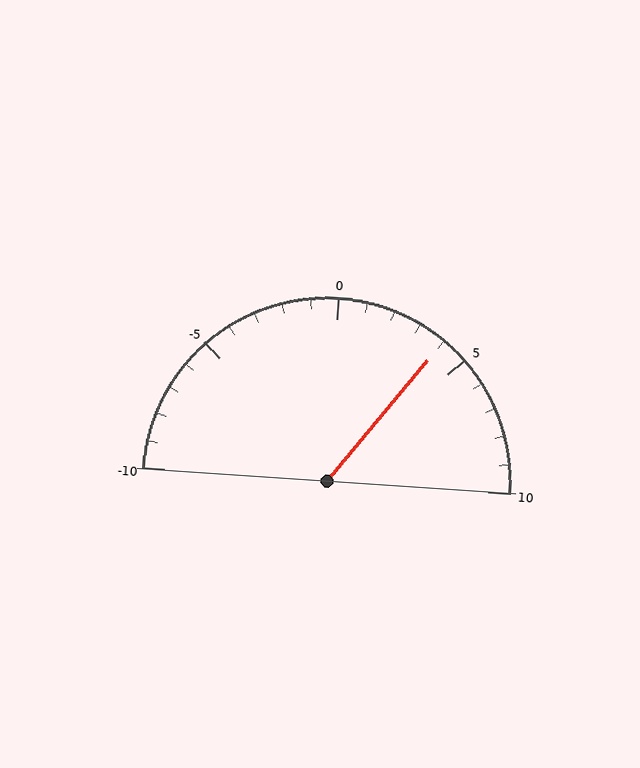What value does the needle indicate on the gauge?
The needle indicates approximately 4.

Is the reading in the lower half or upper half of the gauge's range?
The reading is in the upper half of the range (-10 to 10).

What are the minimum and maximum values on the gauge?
The gauge ranges from -10 to 10.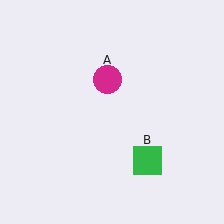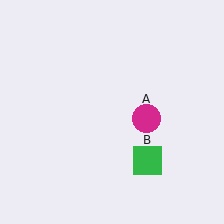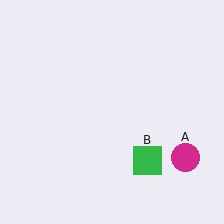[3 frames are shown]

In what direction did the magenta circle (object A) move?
The magenta circle (object A) moved down and to the right.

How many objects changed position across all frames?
1 object changed position: magenta circle (object A).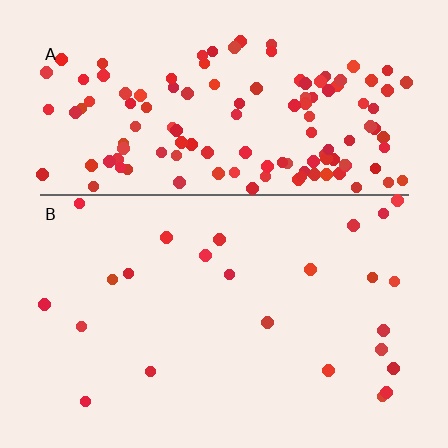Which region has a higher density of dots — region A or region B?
A (the top).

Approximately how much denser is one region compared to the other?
Approximately 5.5× — region A over region B.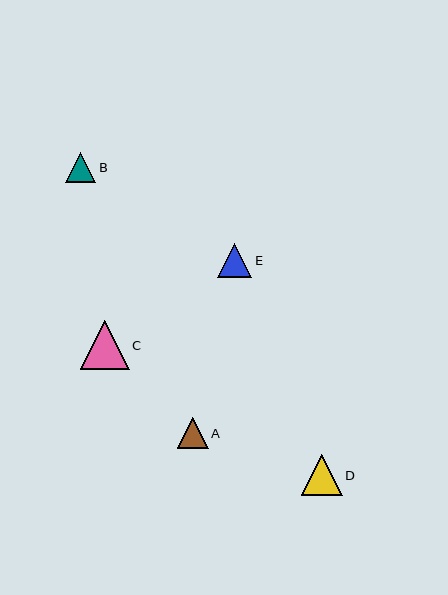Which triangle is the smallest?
Triangle B is the smallest with a size of approximately 30 pixels.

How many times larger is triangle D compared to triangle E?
Triangle D is approximately 1.2 times the size of triangle E.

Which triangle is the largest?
Triangle C is the largest with a size of approximately 49 pixels.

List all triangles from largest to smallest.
From largest to smallest: C, D, E, A, B.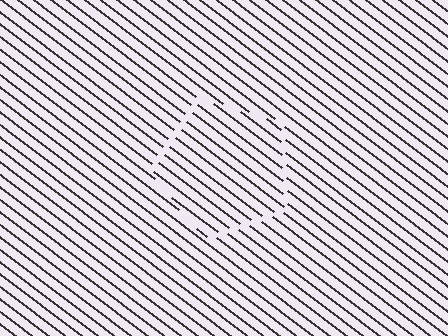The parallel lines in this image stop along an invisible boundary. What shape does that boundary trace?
An illusory pentagon. The interior of the shape contains the same grating, shifted by half a period — the contour is defined by the phase discontinuity where line-ends from the inner and outer gratings abut.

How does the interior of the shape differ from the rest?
The interior of the shape contains the same grating, shifted by half a period — the contour is defined by the phase discontinuity where line-ends from the inner and outer gratings abut.